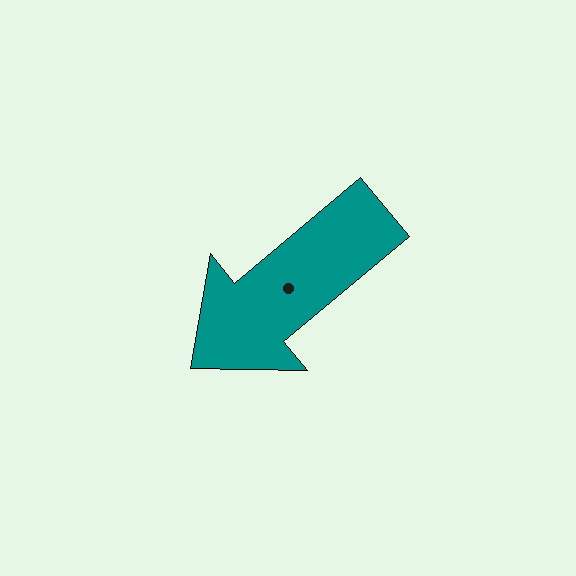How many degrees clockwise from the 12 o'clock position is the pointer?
Approximately 230 degrees.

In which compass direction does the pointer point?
Southwest.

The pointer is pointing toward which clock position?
Roughly 8 o'clock.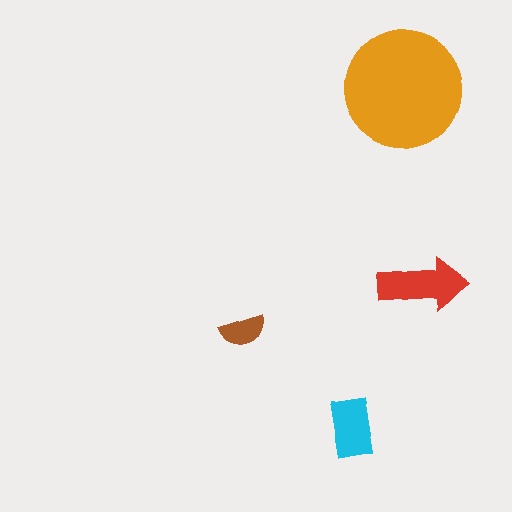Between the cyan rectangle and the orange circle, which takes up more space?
The orange circle.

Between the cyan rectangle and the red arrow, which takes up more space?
The red arrow.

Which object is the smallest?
The brown semicircle.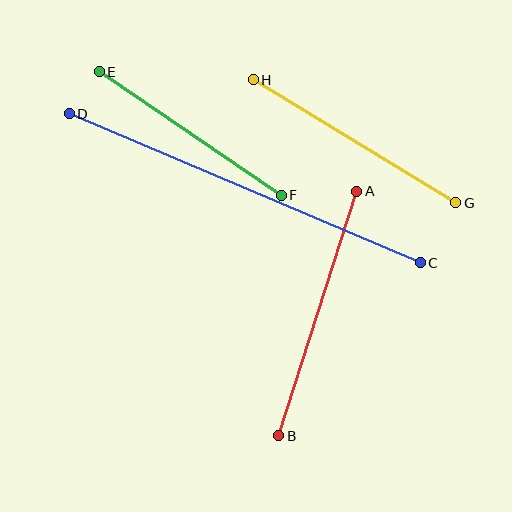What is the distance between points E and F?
The distance is approximately 220 pixels.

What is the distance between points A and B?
The distance is approximately 257 pixels.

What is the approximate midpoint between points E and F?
The midpoint is at approximately (190, 134) pixels.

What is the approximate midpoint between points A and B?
The midpoint is at approximately (318, 314) pixels.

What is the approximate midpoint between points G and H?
The midpoint is at approximately (354, 141) pixels.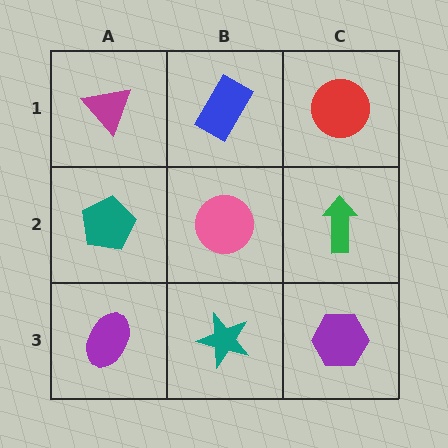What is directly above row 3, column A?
A teal pentagon.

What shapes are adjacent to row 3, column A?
A teal pentagon (row 2, column A), a teal star (row 3, column B).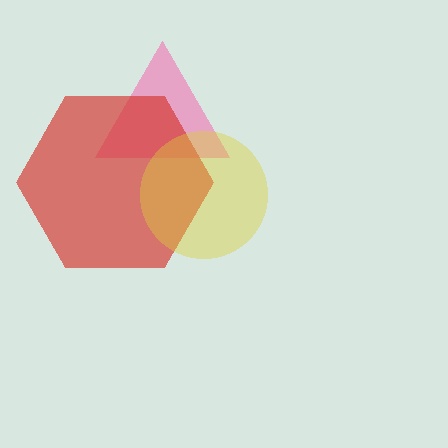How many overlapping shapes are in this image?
There are 3 overlapping shapes in the image.